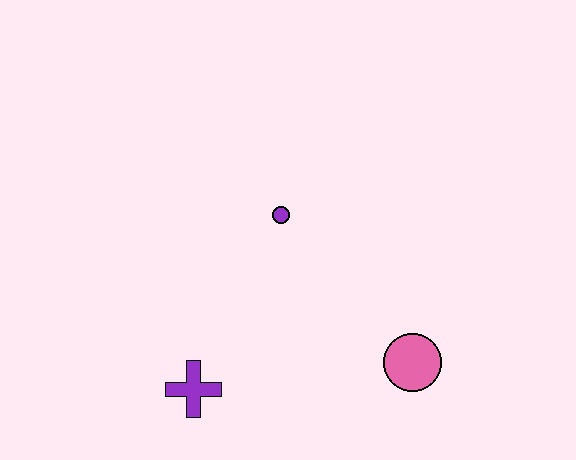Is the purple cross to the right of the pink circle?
No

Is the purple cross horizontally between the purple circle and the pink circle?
No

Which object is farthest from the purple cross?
The pink circle is farthest from the purple cross.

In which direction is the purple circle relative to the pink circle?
The purple circle is above the pink circle.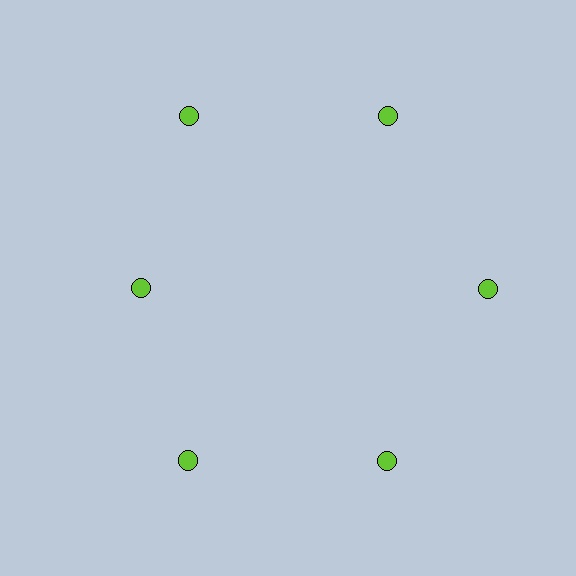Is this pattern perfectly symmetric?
No. The 6 lime circles are arranged in a ring, but one element near the 9 o'clock position is pulled inward toward the center, breaking the 6-fold rotational symmetry.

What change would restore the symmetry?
The symmetry would be restored by moving it outward, back onto the ring so that all 6 circles sit at equal angles and equal distance from the center.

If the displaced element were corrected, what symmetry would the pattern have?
It would have 6-fold rotational symmetry — the pattern would map onto itself every 60 degrees.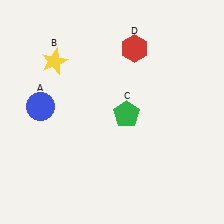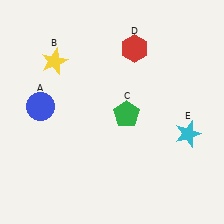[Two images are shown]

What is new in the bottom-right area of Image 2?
A cyan star (E) was added in the bottom-right area of Image 2.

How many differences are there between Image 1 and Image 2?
There is 1 difference between the two images.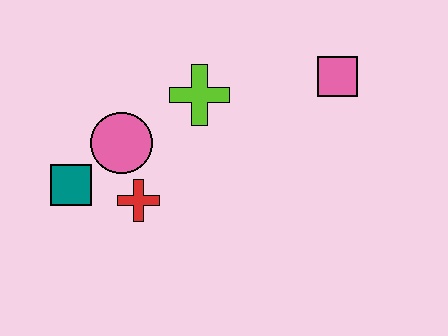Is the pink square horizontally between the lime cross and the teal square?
No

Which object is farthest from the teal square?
The pink square is farthest from the teal square.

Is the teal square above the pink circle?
No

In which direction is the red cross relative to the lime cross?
The red cross is below the lime cross.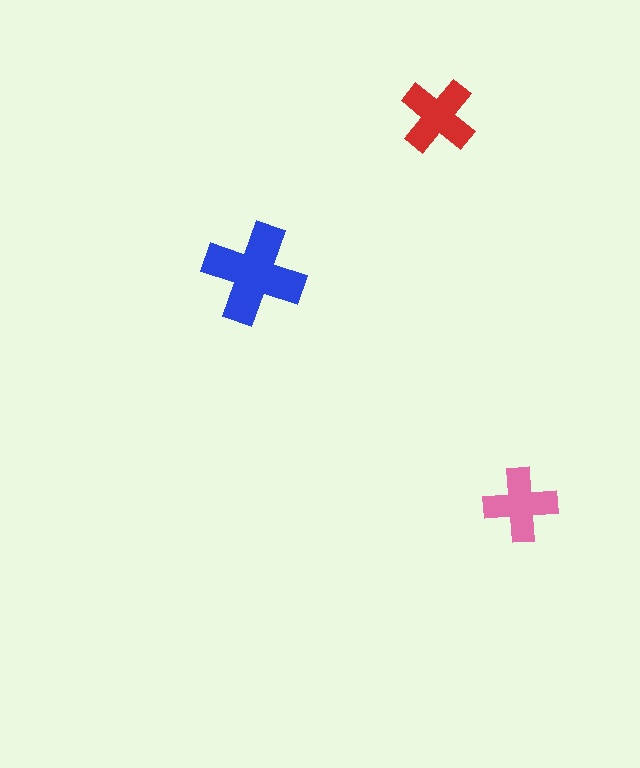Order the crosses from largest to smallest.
the blue one, the red one, the pink one.